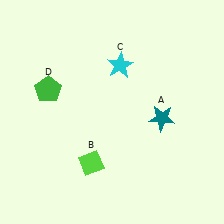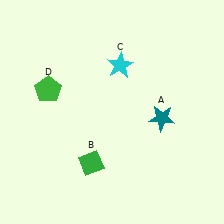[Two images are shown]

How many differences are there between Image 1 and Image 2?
There is 1 difference between the two images.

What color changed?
The diamond (B) changed from lime in Image 1 to green in Image 2.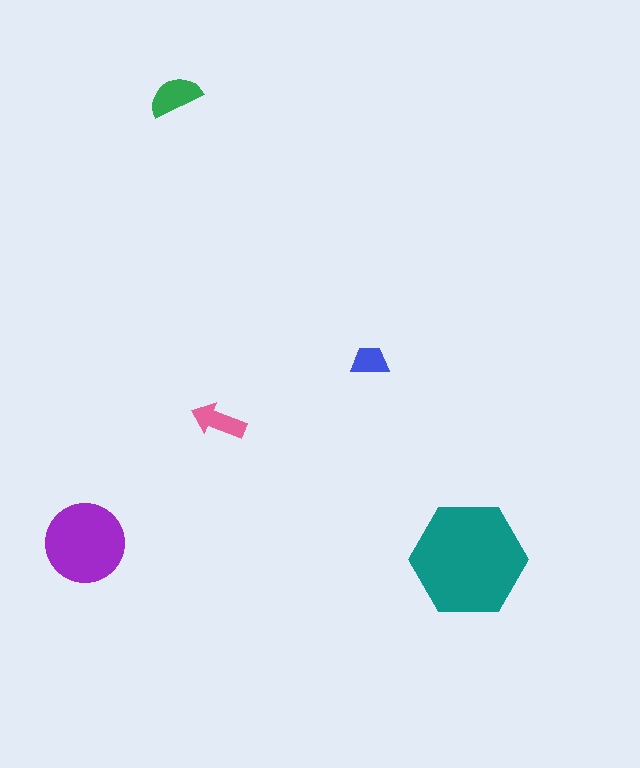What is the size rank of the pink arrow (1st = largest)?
4th.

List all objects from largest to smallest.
The teal hexagon, the purple circle, the green semicircle, the pink arrow, the blue trapezoid.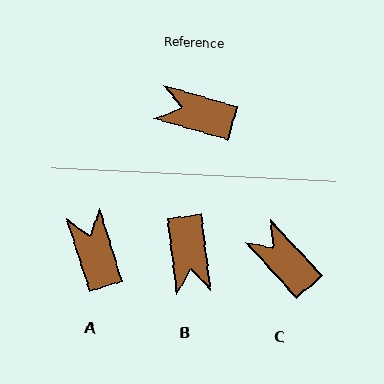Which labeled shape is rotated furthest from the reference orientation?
B, about 113 degrees away.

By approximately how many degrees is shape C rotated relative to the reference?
Approximately 31 degrees clockwise.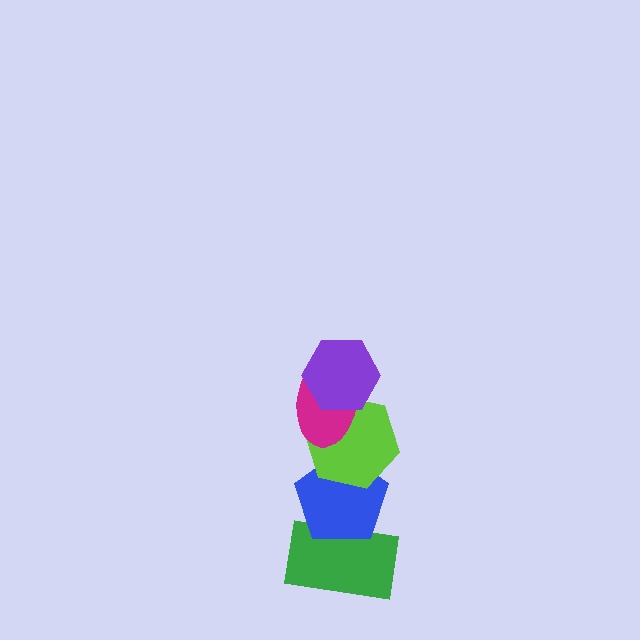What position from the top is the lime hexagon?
The lime hexagon is 3rd from the top.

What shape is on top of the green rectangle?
The blue pentagon is on top of the green rectangle.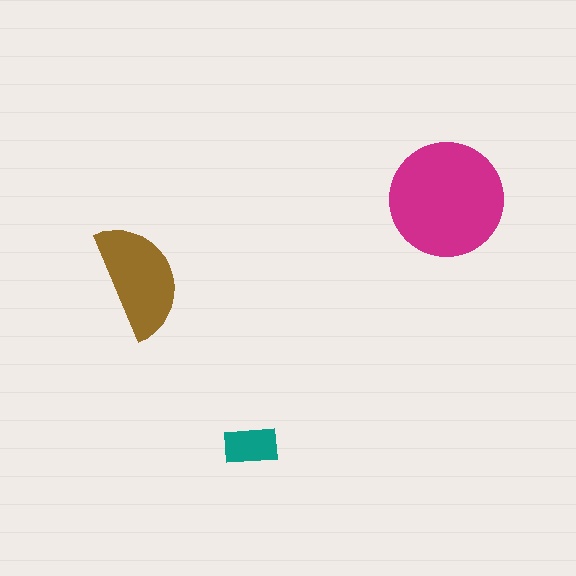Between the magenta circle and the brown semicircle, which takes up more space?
The magenta circle.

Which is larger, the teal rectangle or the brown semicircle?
The brown semicircle.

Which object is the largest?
The magenta circle.